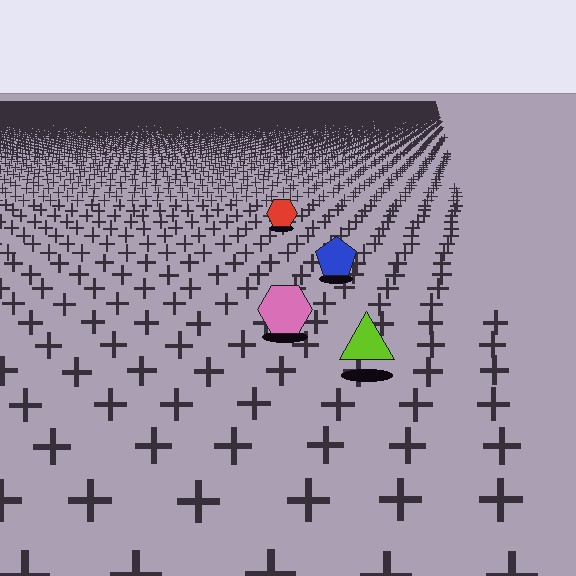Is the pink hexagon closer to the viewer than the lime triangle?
No. The lime triangle is closer — you can tell from the texture gradient: the ground texture is coarser near it.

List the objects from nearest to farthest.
From nearest to farthest: the lime triangle, the pink hexagon, the blue pentagon, the red hexagon.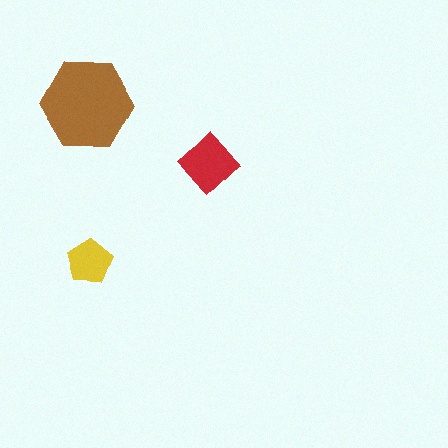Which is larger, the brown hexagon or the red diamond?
The brown hexagon.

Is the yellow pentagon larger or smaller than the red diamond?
Smaller.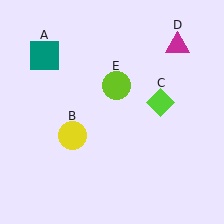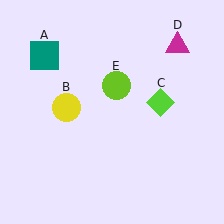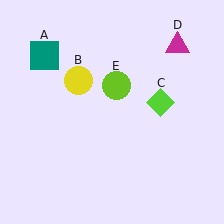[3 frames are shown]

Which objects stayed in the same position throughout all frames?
Teal square (object A) and lime diamond (object C) and magenta triangle (object D) and lime circle (object E) remained stationary.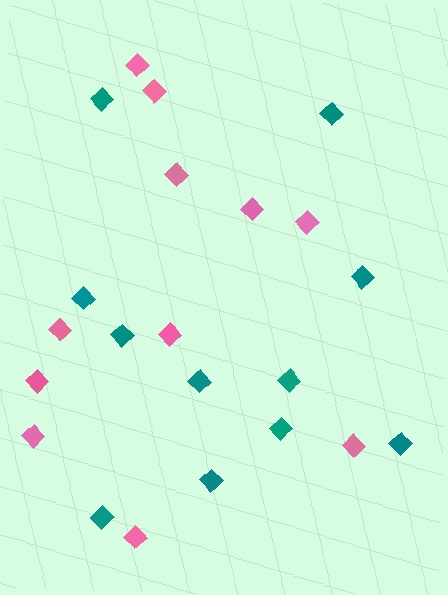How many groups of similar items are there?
There are 2 groups: one group of teal diamonds (11) and one group of pink diamonds (11).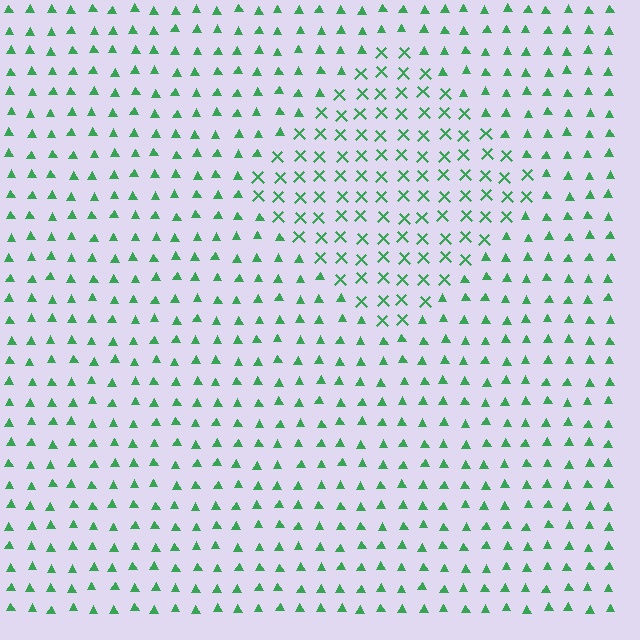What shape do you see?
I see a diamond.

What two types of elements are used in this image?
The image uses X marks inside the diamond region and triangles outside it.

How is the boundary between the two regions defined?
The boundary is defined by a change in element shape: X marks inside vs. triangles outside. All elements share the same color and spacing.